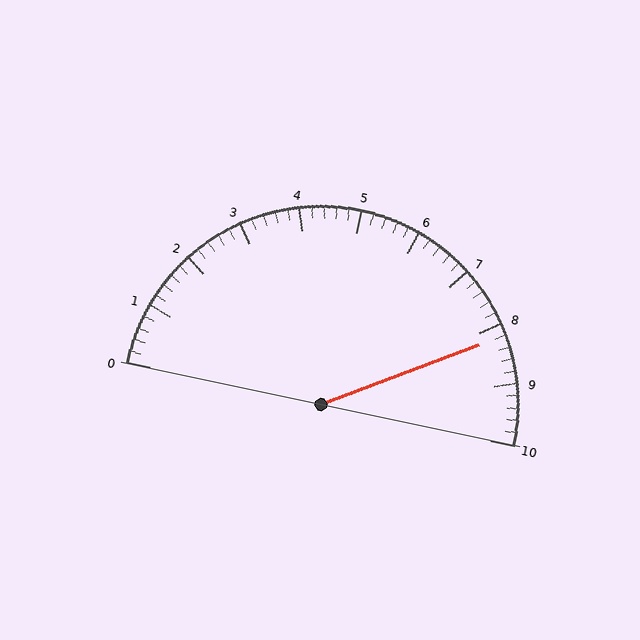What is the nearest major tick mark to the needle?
The nearest major tick mark is 8.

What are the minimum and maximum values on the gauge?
The gauge ranges from 0 to 10.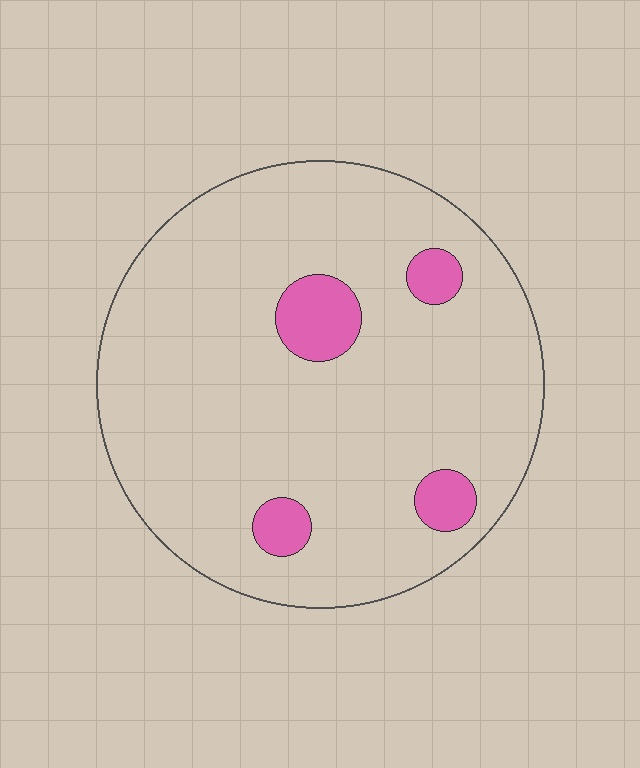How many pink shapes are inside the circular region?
4.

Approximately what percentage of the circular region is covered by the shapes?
Approximately 10%.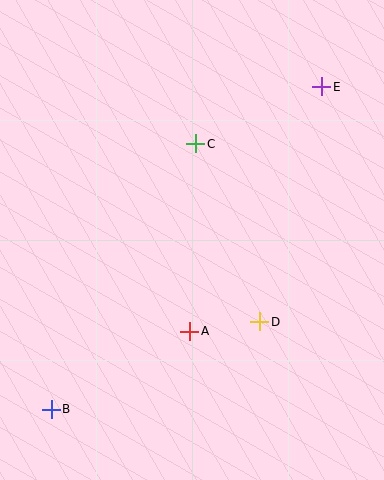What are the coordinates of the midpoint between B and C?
The midpoint between B and C is at (123, 277).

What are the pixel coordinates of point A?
Point A is at (190, 331).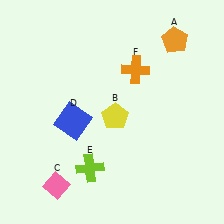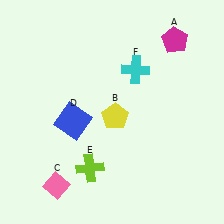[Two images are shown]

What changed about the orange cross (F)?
In Image 1, F is orange. In Image 2, it changed to cyan.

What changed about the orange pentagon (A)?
In Image 1, A is orange. In Image 2, it changed to magenta.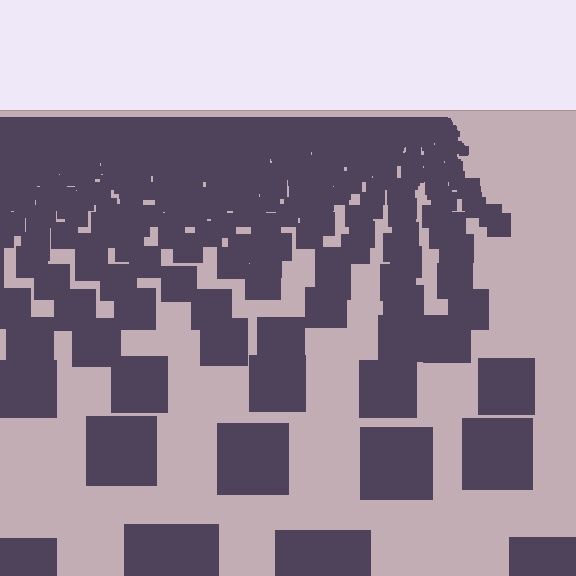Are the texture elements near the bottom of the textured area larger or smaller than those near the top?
Larger. Near the bottom, elements are closer to the viewer and appear at a bigger on-screen size.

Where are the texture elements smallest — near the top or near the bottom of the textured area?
Near the top.